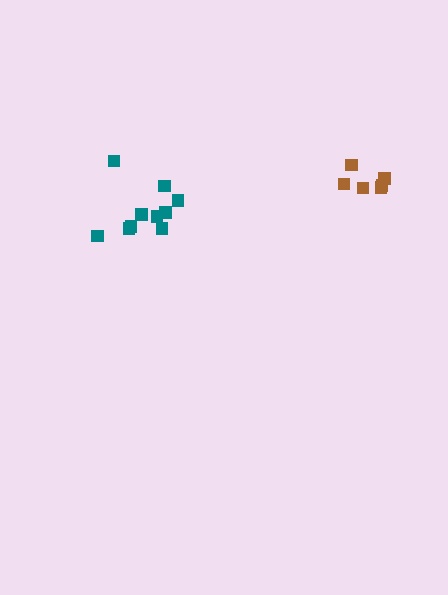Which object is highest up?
The brown cluster is topmost.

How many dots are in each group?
Group 1: 10 dots, Group 2: 6 dots (16 total).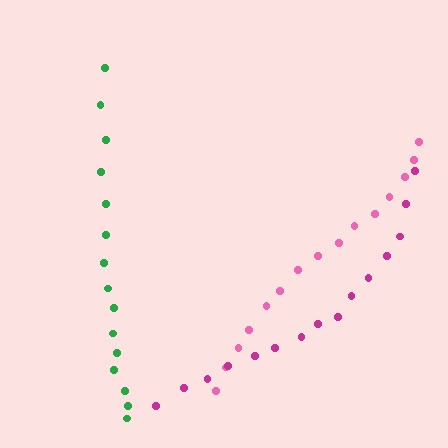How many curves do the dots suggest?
There are 3 distinct paths.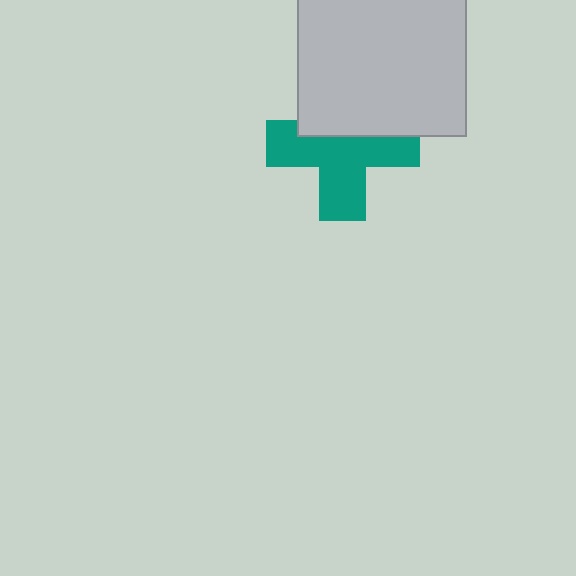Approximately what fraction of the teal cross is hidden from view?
Roughly 37% of the teal cross is hidden behind the light gray square.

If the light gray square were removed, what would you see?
You would see the complete teal cross.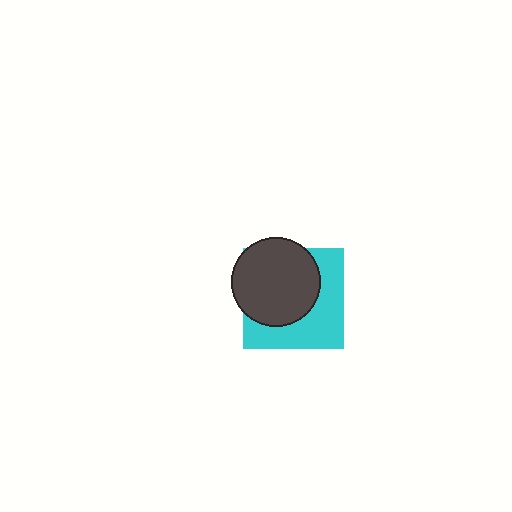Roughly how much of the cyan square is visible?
About half of it is visible (roughly 47%).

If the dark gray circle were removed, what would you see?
You would see the complete cyan square.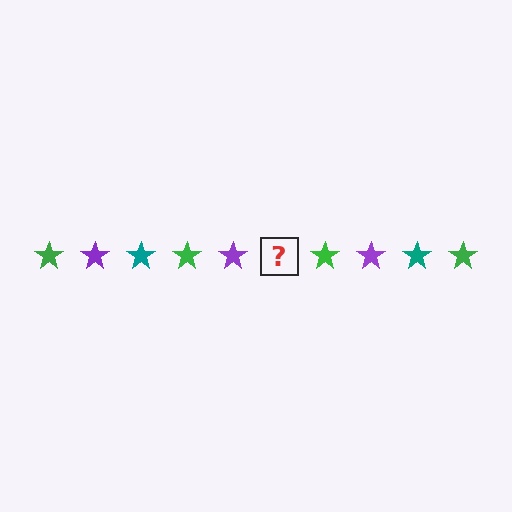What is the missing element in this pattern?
The missing element is a teal star.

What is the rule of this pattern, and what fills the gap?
The rule is that the pattern cycles through green, purple, teal stars. The gap should be filled with a teal star.